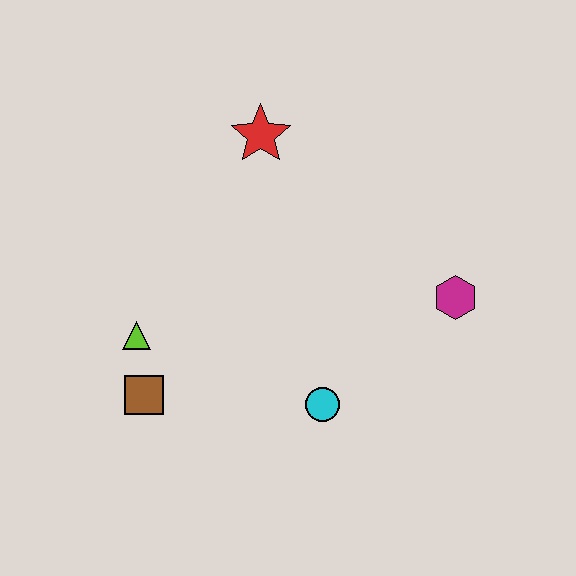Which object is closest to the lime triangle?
The brown square is closest to the lime triangle.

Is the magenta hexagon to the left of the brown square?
No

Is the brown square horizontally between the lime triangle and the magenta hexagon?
Yes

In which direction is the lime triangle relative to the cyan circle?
The lime triangle is to the left of the cyan circle.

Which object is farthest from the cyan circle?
The red star is farthest from the cyan circle.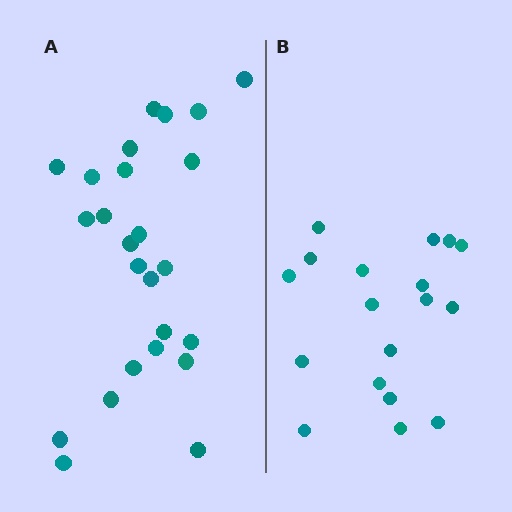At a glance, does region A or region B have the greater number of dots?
Region A (the left region) has more dots.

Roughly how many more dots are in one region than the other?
Region A has roughly 8 or so more dots than region B.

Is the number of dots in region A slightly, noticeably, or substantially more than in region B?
Region A has noticeably more, but not dramatically so. The ratio is roughly 1.4 to 1.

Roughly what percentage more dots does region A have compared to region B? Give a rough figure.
About 40% more.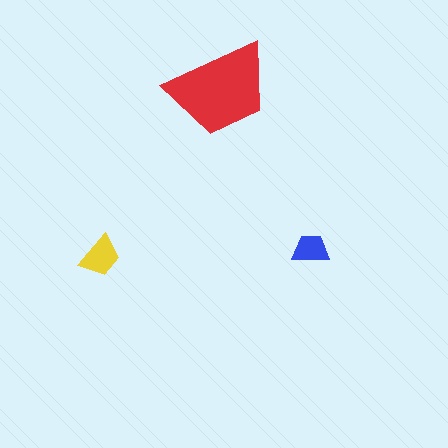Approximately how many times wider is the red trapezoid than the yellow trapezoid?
About 2.5 times wider.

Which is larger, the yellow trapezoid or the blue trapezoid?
The yellow one.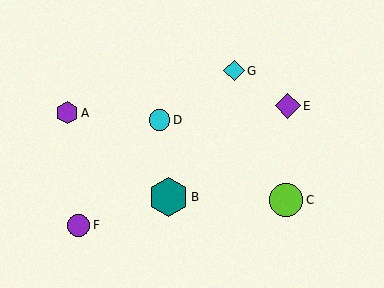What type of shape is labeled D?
Shape D is a cyan circle.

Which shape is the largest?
The teal hexagon (labeled B) is the largest.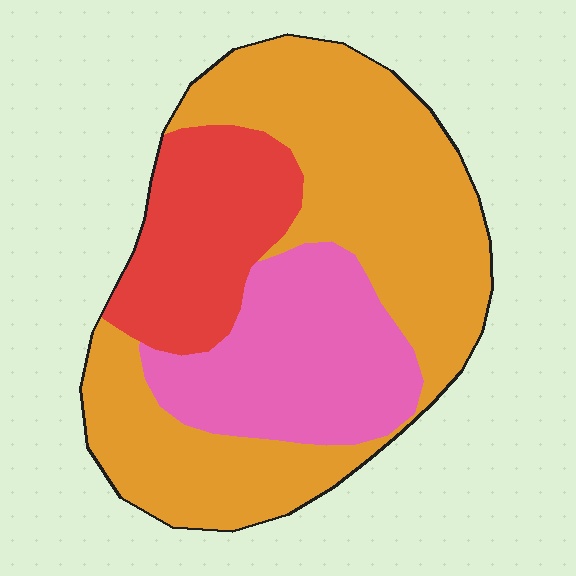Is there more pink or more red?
Pink.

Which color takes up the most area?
Orange, at roughly 55%.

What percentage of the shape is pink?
Pink takes up about one quarter (1/4) of the shape.